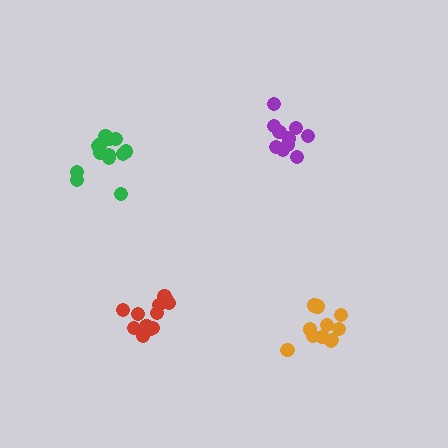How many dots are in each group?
Group 1: 10 dots, Group 2: 13 dots, Group 3: 11 dots, Group 4: 13 dots (47 total).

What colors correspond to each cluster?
The clusters are colored: purple, red, orange, green.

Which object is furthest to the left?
The green cluster is leftmost.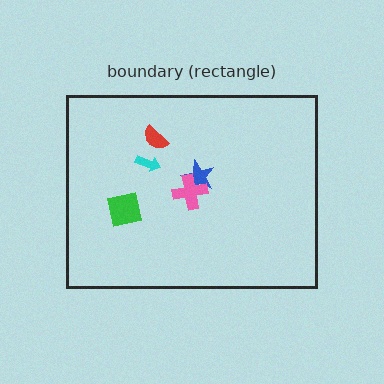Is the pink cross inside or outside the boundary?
Inside.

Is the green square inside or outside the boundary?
Inside.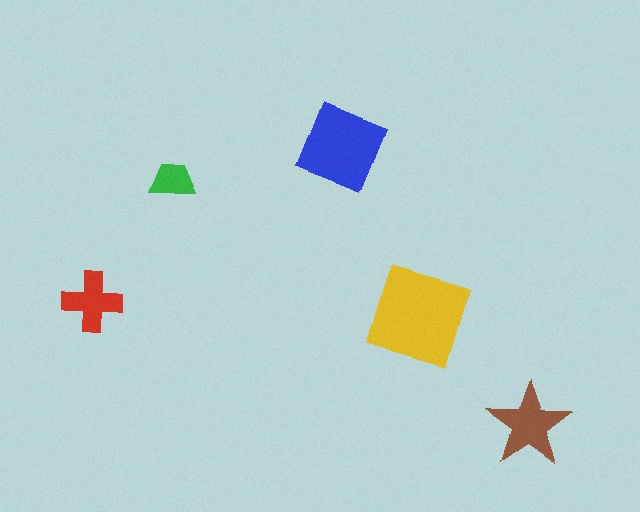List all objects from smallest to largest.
The green trapezoid, the red cross, the brown star, the blue square, the yellow diamond.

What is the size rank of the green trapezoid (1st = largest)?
5th.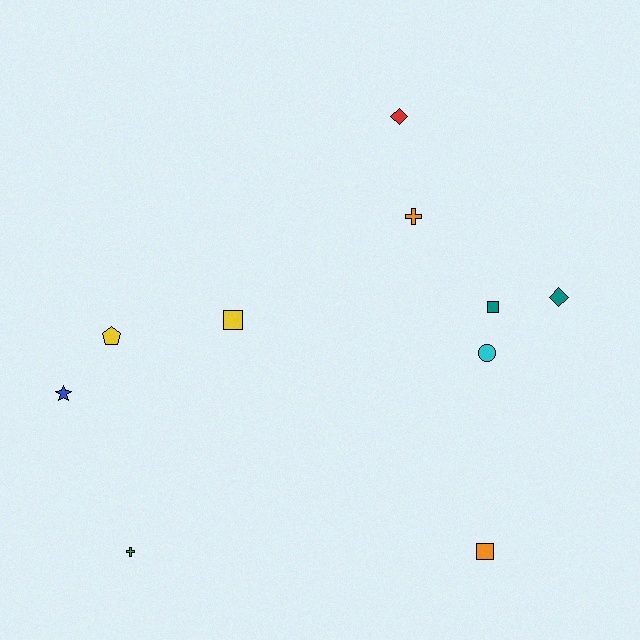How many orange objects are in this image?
There are 2 orange objects.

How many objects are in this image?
There are 10 objects.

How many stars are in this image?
There is 1 star.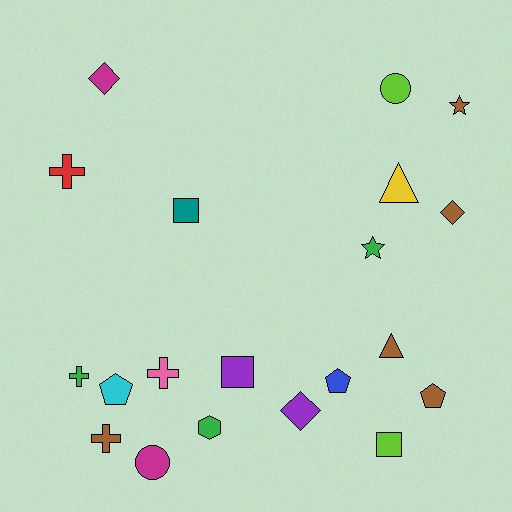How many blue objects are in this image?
There is 1 blue object.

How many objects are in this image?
There are 20 objects.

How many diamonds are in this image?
There are 3 diamonds.